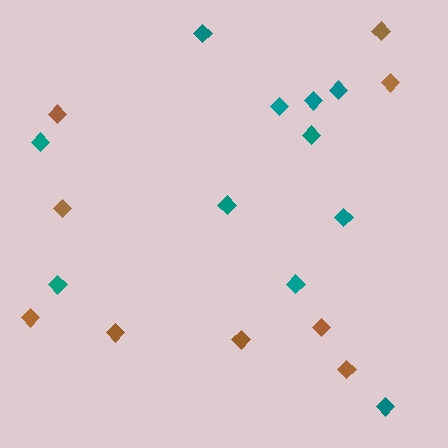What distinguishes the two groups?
There are 2 groups: one group of teal diamonds (11) and one group of brown diamonds (9).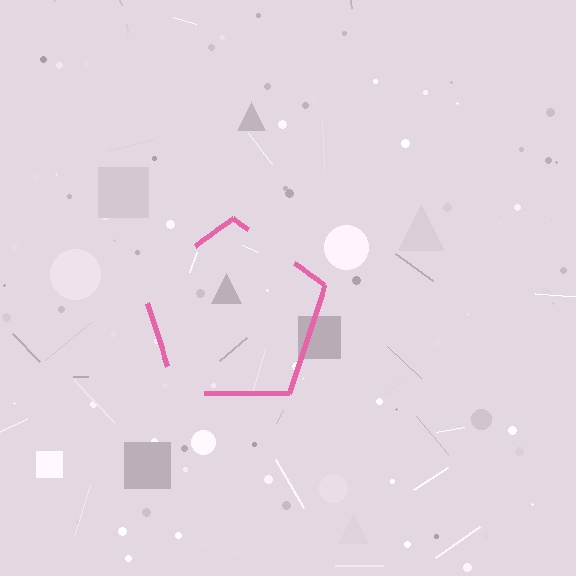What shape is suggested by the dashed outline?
The dashed outline suggests a pentagon.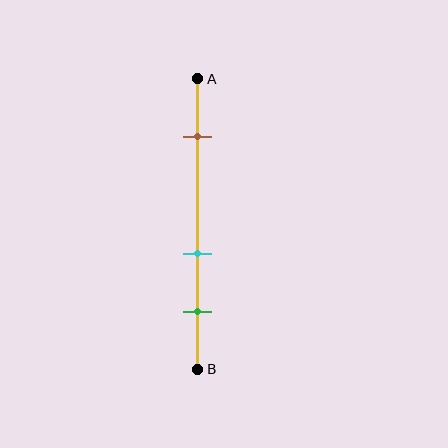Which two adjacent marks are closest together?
The cyan and green marks are the closest adjacent pair.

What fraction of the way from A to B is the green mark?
The green mark is approximately 80% (0.8) of the way from A to B.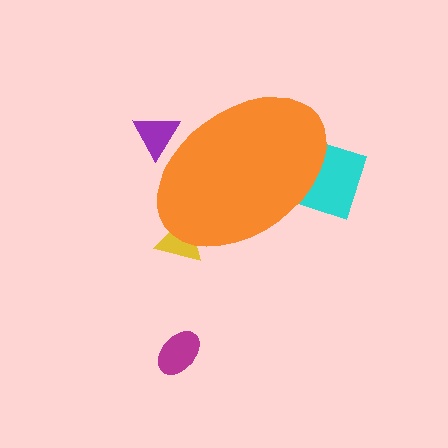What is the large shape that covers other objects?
An orange ellipse.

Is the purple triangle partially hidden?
Yes, the purple triangle is partially hidden behind the orange ellipse.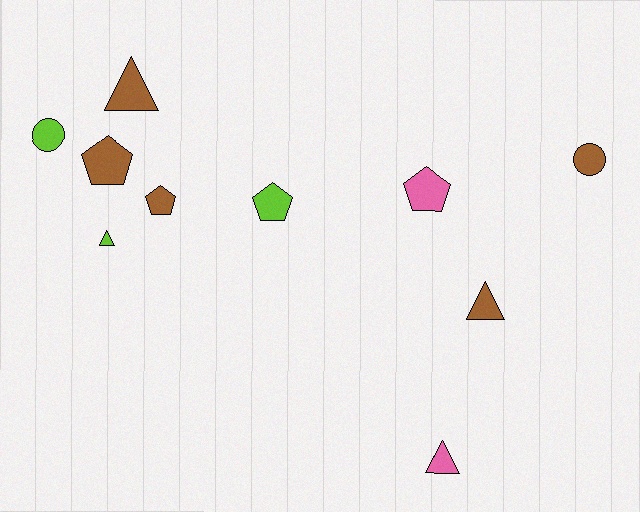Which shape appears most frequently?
Pentagon, with 4 objects.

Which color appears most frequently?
Brown, with 5 objects.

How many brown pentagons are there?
There are 2 brown pentagons.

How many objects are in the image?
There are 10 objects.